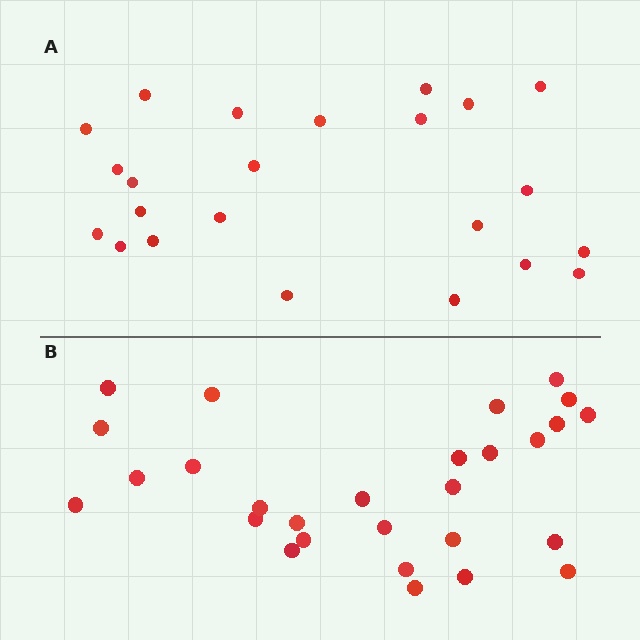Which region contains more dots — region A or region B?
Region B (the bottom region) has more dots.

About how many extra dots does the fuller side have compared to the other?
Region B has about 5 more dots than region A.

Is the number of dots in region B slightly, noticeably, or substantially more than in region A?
Region B has only slightly more — the two regions are fairly close. The ratio is roughly 1.2 to 1.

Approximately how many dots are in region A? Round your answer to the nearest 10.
About 20 dots. (The exact count is 23, which rounds to 20.)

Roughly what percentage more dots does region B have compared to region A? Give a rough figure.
About 20% more.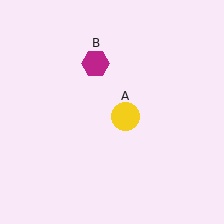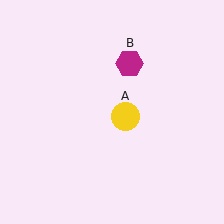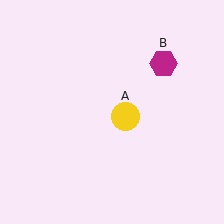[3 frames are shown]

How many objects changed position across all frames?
1 object changed position: magenta hexagon (object B).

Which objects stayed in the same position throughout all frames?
Yellow circle (object A) remained stationary.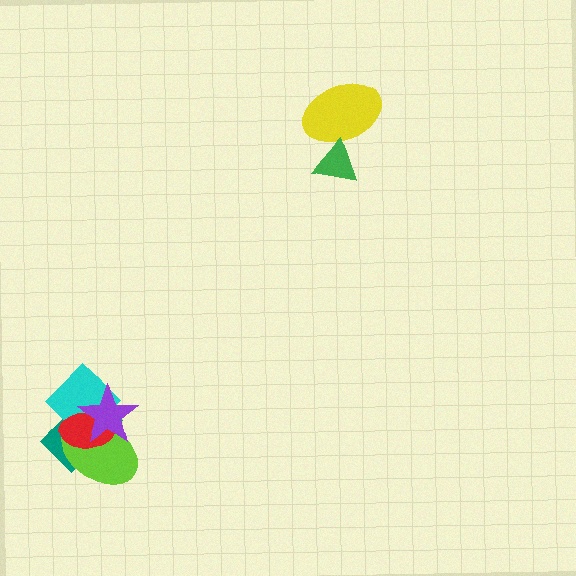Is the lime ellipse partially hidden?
Yes, it is partially covered by another shape.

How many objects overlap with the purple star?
4 objects overlap with the purple star.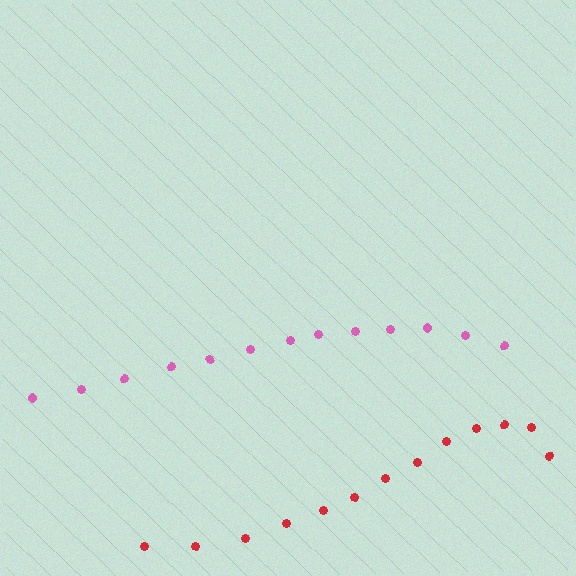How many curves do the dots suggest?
There are 2 distinct paths.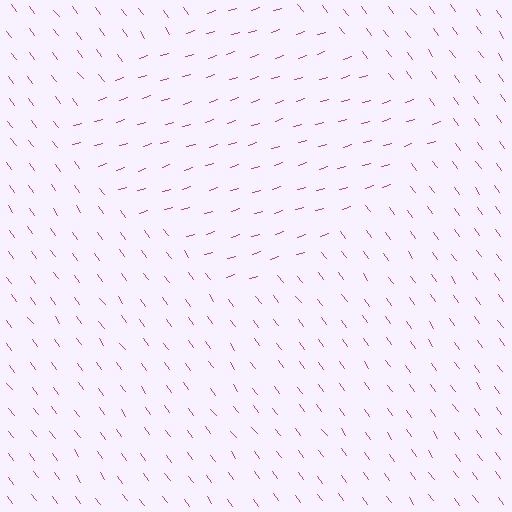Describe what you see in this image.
The image is filled with small magenta line segments. A diamond region in the image has lines oriented differently from the surrounding lines, creating a visible texture boundary.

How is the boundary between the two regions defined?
The boundary is defined purely by a change in line orientation (approximately 71 degrees difference). All lines are the same color and thickness.